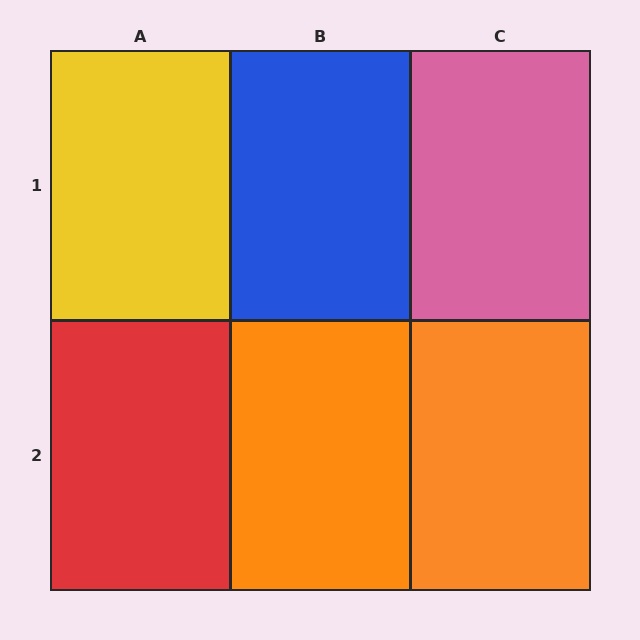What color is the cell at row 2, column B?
Orange.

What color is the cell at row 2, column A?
Red.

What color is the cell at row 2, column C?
Orange.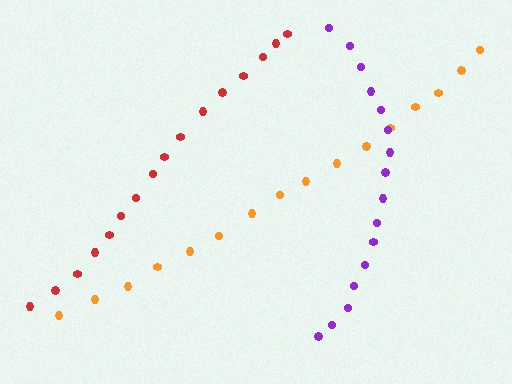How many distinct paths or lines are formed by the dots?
There are 3 distinct paths.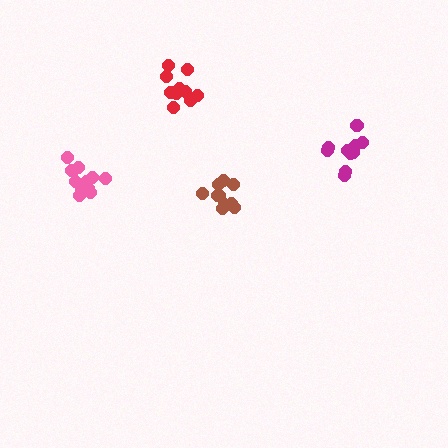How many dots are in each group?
Group 1: 10 dots, Group 2: 10 dots, Group 3: 12 dots, Group 4: 10 dots (42 total).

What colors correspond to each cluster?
The clusters are colored: red, brown, pink, magenta.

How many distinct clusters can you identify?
There are 4 distinct clusters.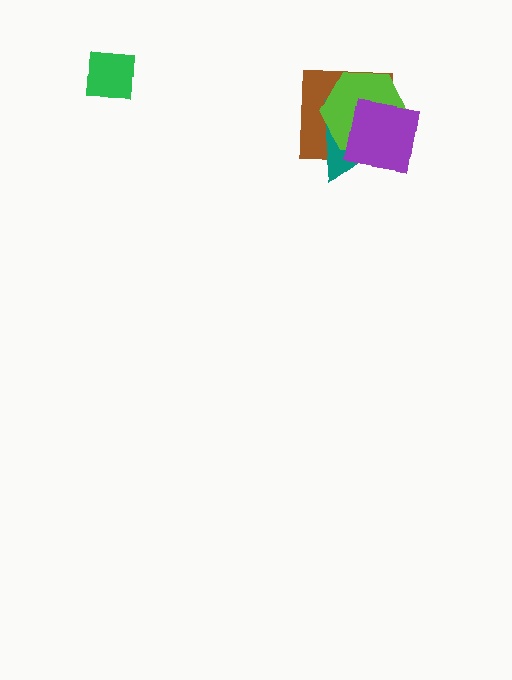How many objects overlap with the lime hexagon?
3 objects overlap with the lime hexagon.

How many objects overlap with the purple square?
3 objects overlap with the purple square.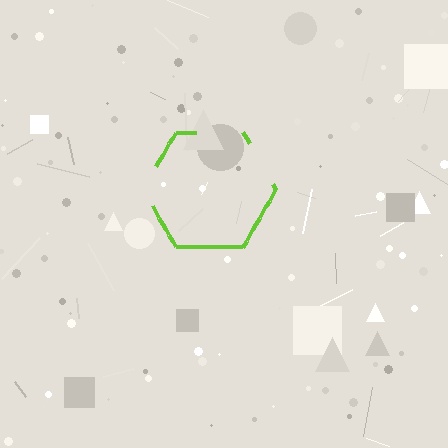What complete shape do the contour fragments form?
The contour fragments form a hexagon.